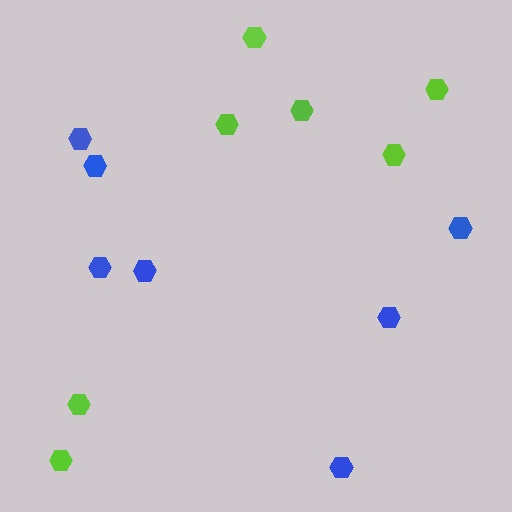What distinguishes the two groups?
There are 2 groups: one group of blue hexagons (7) and one group of lime hexagons (7).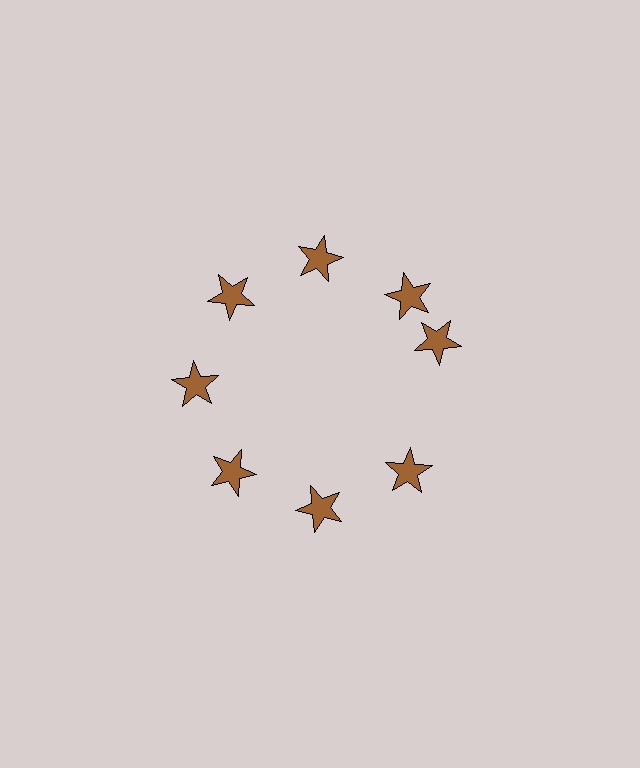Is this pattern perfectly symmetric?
No. The 8 brown stars are arranged in a ring, but one element near the 3 o'clock position is rotated out of alignment along the ring, breaking the 8-fold rotational symmetry.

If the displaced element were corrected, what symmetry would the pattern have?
It would have 8-fold rotational symmetry — the pattern would map onto itself every 45 degrees.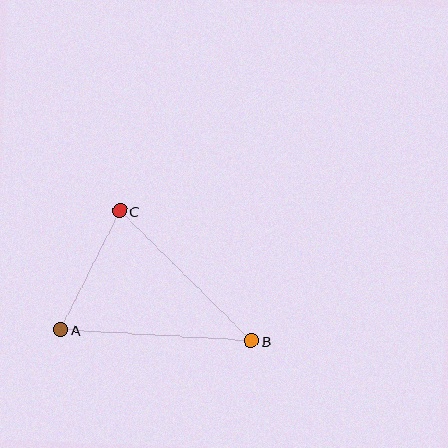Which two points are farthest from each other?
Points A and B are farthest from each other.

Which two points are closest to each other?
Points A and C are closest to each other.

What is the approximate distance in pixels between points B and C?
The distance between B and C is approximately 185 pixels.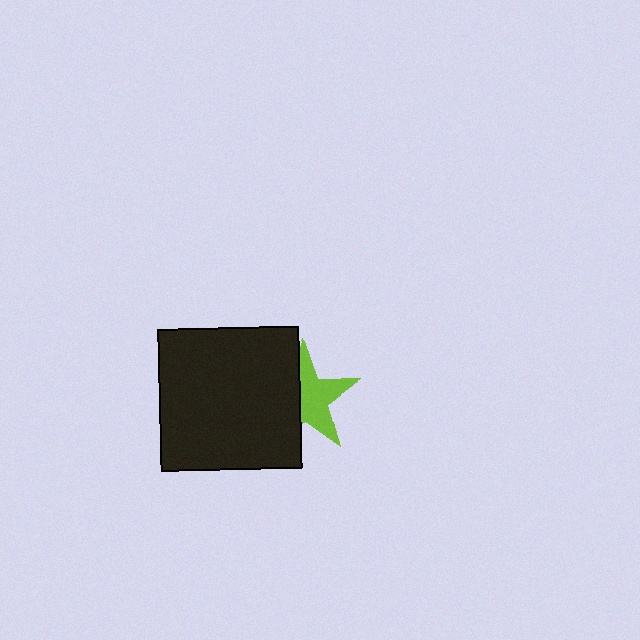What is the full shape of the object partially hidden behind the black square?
The partially hidden object is a lime star.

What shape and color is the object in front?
The object in front is a black square.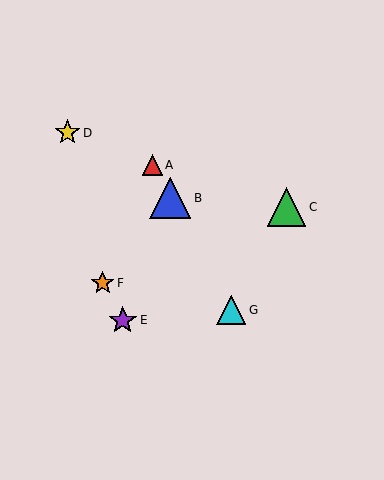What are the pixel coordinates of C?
Object C is at (286, 207).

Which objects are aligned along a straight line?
Objects A, B, G are aligned along a straight line.